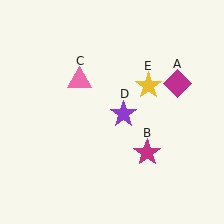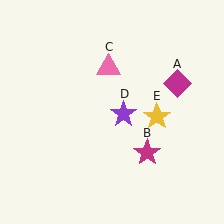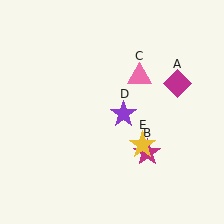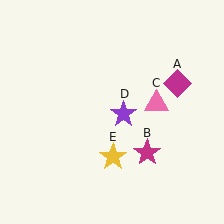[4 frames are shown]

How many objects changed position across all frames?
2 objects changed position: pink triangle (object C), yellow star (object E).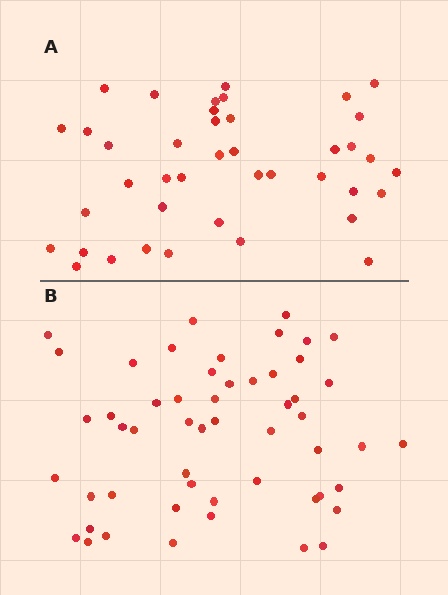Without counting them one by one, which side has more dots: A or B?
Region B (the bottom region) has more dots.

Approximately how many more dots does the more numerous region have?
Region B has roughly 12 or so more dots than region A.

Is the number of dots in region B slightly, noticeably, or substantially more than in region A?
Region B has noticeably more, but not dramatically so. The ratio is roughly 1.3 to 1.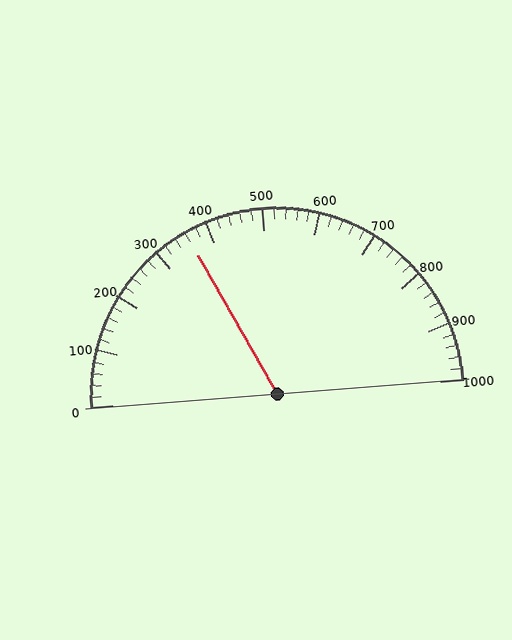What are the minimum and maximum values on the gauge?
The gauge ranges from 0 to 1000.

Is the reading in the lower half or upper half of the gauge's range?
The reading is in the lower half of the range (0 to 1000).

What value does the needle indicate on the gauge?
The needle indicates approximately 360.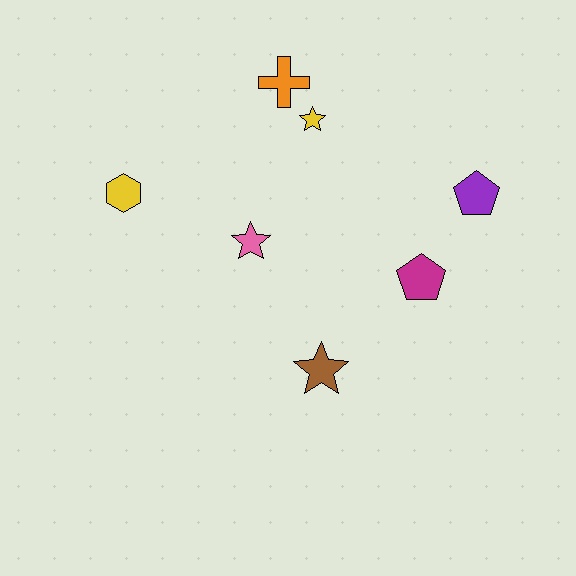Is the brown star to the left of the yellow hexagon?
No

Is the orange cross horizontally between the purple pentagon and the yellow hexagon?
Yes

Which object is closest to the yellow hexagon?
The pink star is closest to the yellow hexagon.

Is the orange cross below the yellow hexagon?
No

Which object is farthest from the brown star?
The orange cross is farthest from the brown star.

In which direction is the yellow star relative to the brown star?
The yellow star is above the brown star.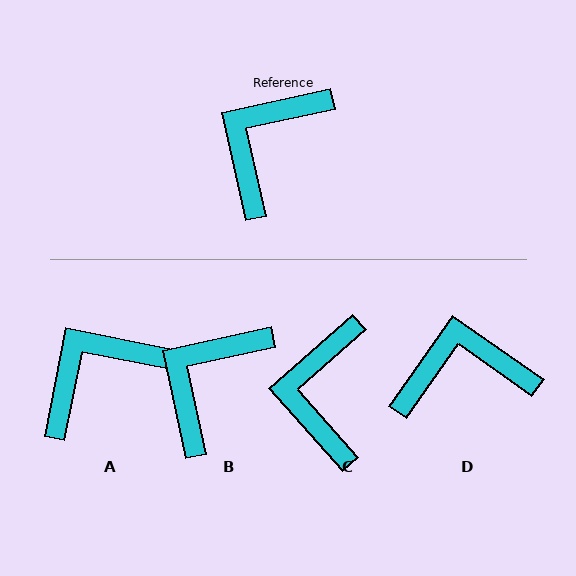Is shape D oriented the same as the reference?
No, it is off by about 47 degrees.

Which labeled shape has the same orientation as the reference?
B.